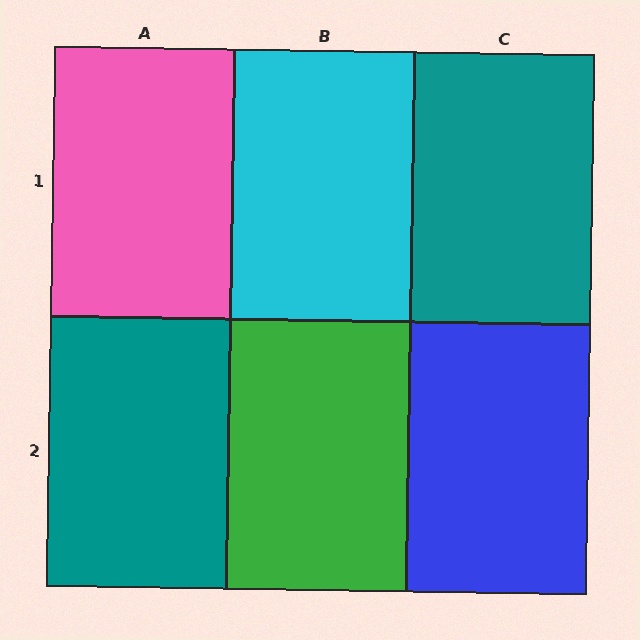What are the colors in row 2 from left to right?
Teal, green, blue.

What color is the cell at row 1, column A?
Pink.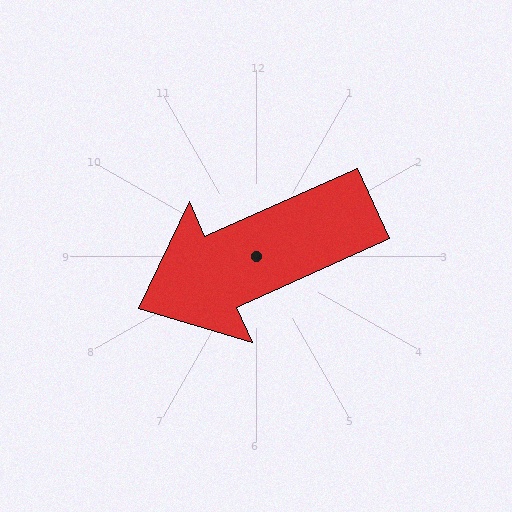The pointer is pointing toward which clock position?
Roughly 8 o'clock.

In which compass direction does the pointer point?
Southwest.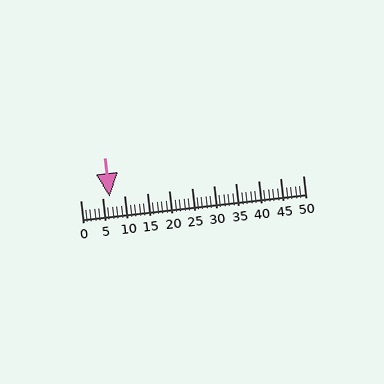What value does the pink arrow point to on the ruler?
The pink arrow points to approximately 6.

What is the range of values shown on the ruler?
The ruler shows values from 0 to 50.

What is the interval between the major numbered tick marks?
The major tick marks are spaced 5 units apart.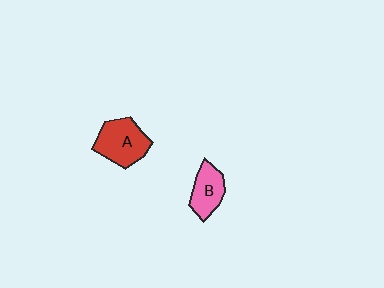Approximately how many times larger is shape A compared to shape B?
Approximately 1.4 times.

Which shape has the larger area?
Shape A (red).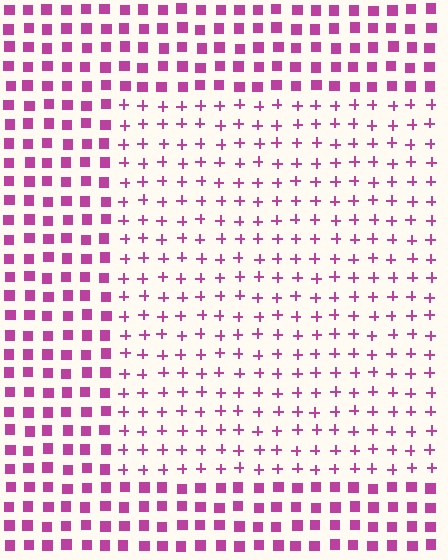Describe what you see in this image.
The image is filled with small magenta elements arranged in a uniform grid. A rectangle-shaped region contains plus signs, while the surrounding area contains squares. The boundary is defined purely by the change in element shape.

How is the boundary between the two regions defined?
The boundary is defined by a change in element shape: plus signs inside vs. squares outside. All elements share the same color and spacing.